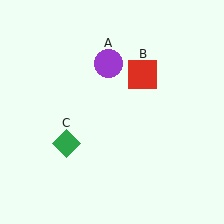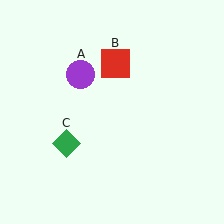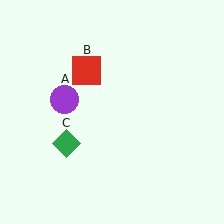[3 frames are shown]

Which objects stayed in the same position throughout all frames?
Green diamond (object C) remained stationary.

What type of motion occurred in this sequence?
The purple circle (object A), red square (object B) rotated counterclockwise around the center of the scene.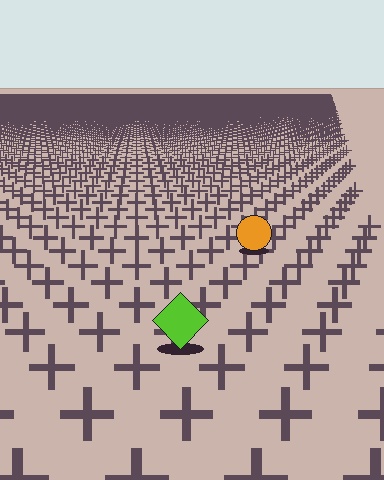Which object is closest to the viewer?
The lime diamond is closest. The texture marks near it are larger and more spread out.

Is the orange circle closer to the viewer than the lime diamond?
No. The lime diamond is closer — you can tell from the texture gradient: the ground texture is coarser near it.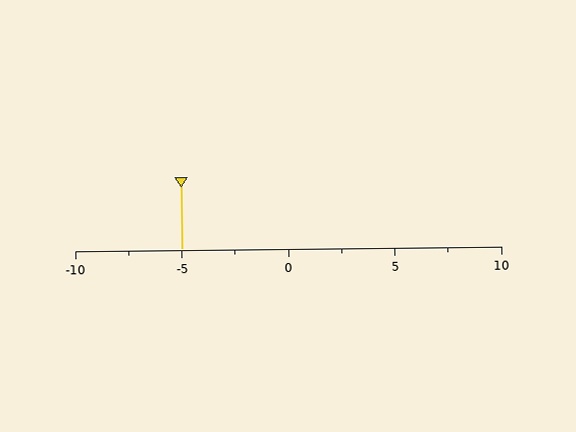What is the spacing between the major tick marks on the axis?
The major ticks are spaced 5 apart.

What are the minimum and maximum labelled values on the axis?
The axis runs from -10 to 10.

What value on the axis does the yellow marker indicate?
The marker indicates approximately -5.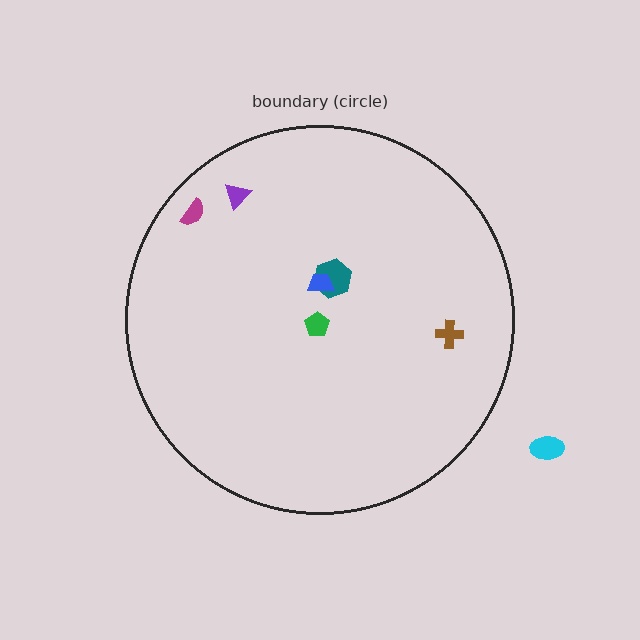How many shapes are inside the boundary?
6 inside, 1 outside.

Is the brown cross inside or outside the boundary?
Inside.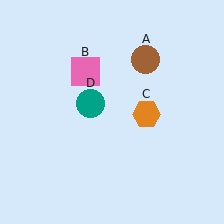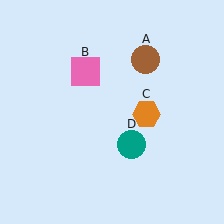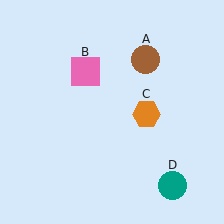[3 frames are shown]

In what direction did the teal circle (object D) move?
The teal circle (object D) moved down and to the right.